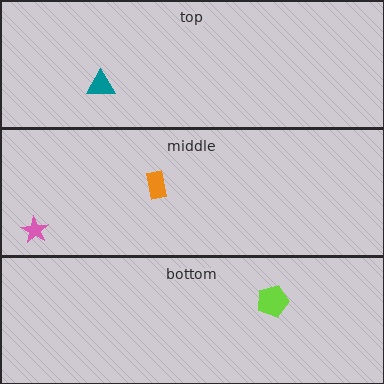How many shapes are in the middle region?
2.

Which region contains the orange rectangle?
The middle region.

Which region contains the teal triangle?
The top region.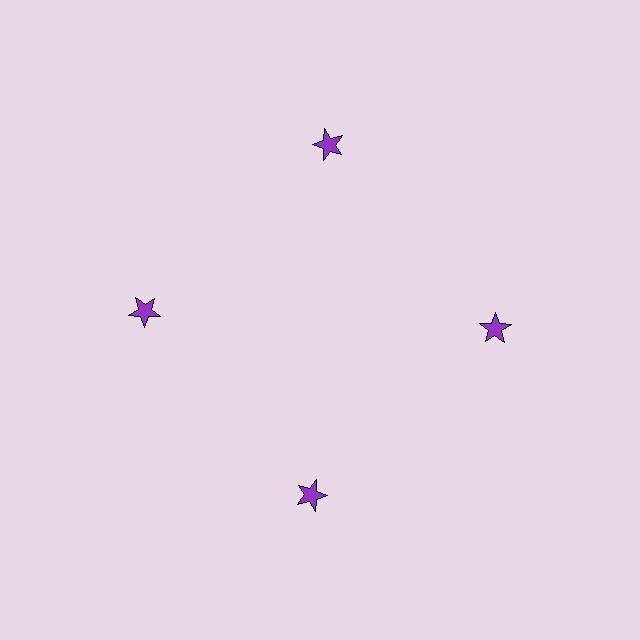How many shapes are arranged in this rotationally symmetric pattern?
There are 4 shapes, arranged in 4 groups of 1.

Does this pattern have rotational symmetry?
Yes, this pattern has 4-fold rotational symmetry. It looks the same after rotating 90 degrees around the center.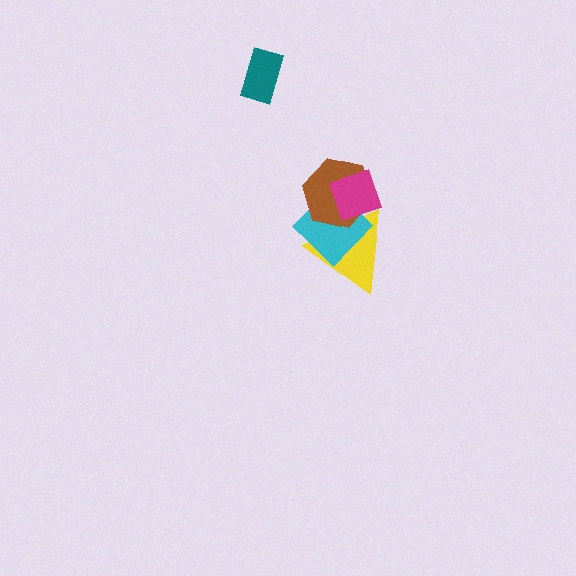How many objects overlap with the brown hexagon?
3 objects overlap with the brown hexagon.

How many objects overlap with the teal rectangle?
0 objects overlap with the teal rectangle.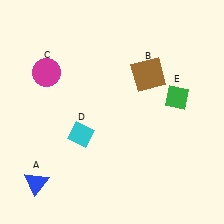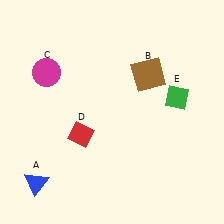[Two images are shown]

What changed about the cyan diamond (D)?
In Image 1, D is cyan. In Image 2, it changed to red.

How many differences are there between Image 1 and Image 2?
There is 1 difference between the two images.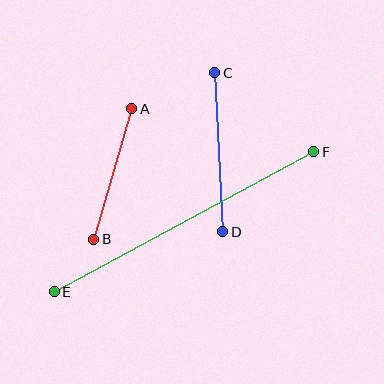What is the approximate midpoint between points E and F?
The midpoint is at approximately (184, 222) pixels.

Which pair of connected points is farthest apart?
Points E and F are farthest apart.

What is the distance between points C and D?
The distance is approximately 159 pixels.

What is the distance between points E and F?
The distance is approximately 295 pixels.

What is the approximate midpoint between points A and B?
The midpoint is at approximately (113, 174) pixels.